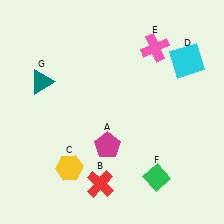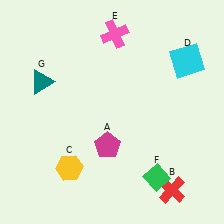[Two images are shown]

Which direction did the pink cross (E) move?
The pink cross (E) moved left.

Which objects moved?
The objects that moved are: the red cross (B), the pink cross (E).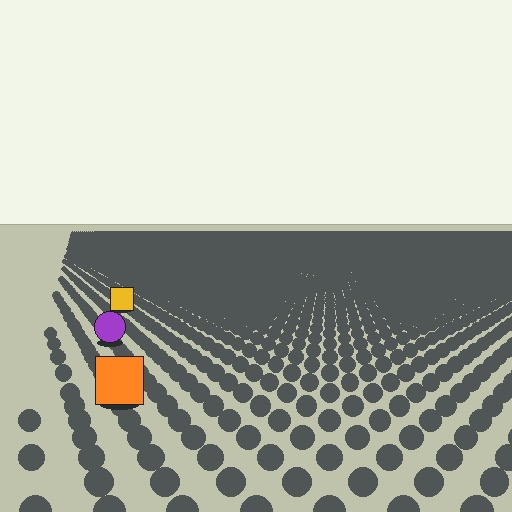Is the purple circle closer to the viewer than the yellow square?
Yes. The purple circle is closer — you can tell from the texture gradient: the ground texture is coarser near it.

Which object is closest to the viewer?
The orange square is closest. The texture marks near it are larger and more spread out.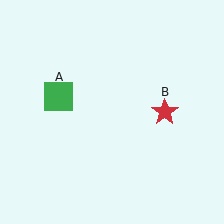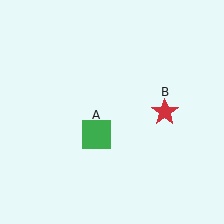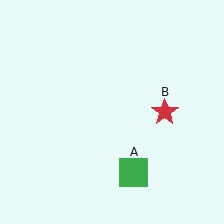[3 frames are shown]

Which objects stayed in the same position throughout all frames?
Red star (object B) remained stationary.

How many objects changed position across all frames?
1 object changed position: green square (object A).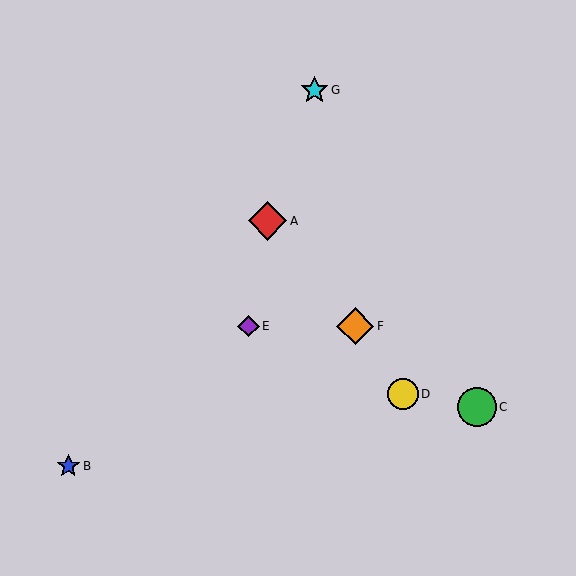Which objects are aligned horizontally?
Objects E, F are aligned horizontally.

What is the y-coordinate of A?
Object A is at y≈221.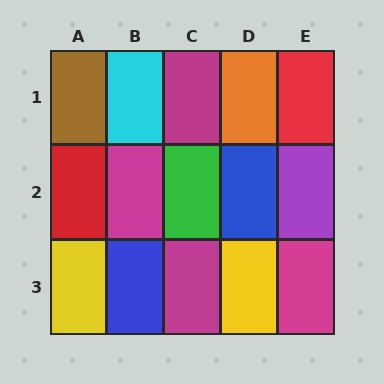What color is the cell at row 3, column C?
Magenta.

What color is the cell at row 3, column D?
Yellow.